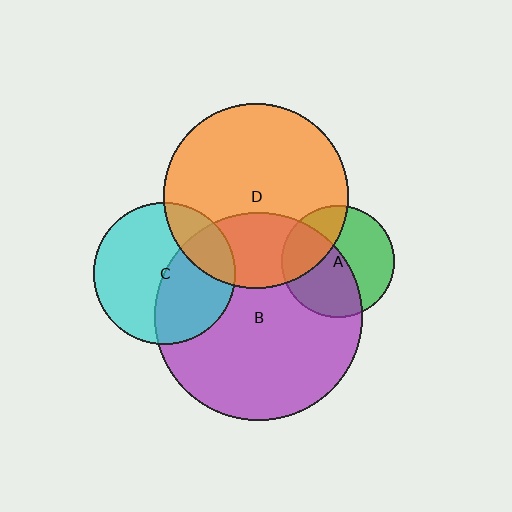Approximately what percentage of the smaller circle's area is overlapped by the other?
Approximately 55%.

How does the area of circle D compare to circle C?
Approximately 1.7 times.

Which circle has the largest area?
Circle B (purple).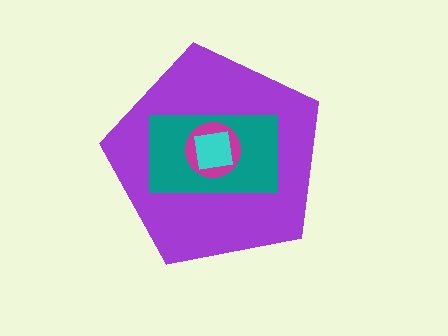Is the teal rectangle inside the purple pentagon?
Yes.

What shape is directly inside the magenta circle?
The cyan square.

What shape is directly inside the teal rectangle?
The magenta circle.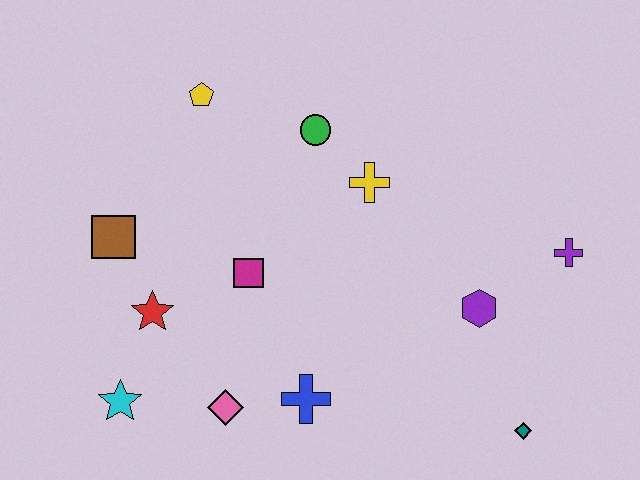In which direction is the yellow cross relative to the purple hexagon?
The yellow cross is above the purple hexagon.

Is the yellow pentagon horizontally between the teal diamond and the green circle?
No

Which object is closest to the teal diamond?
The purple hexagon is closest to the teal diamond.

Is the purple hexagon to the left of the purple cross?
Yes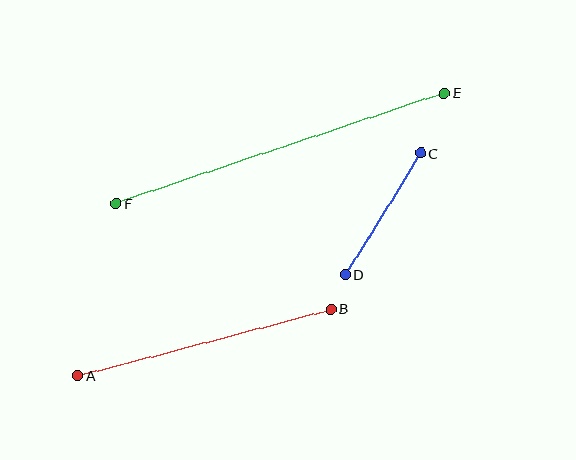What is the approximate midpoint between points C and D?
The midpoint is at approximately (383, 214) pixels.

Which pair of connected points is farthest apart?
Points E and F are farthest apart.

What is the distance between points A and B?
The distance is approximately 262 pixels.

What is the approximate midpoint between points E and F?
The midpoint is at approximately (280, 149) pixels.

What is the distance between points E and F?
The distance is approximately 346 pixels.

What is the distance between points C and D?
The distance is approximately 143 pixels.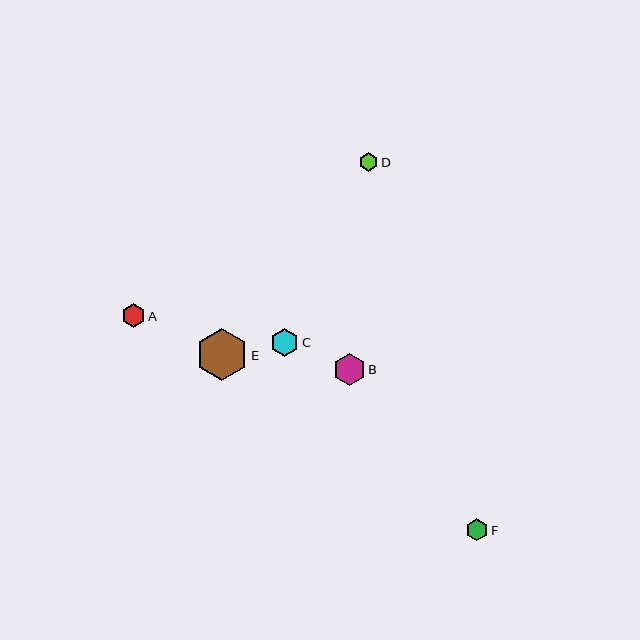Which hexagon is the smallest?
Hexagon D is the smallest with a size of approximately 19 pixels.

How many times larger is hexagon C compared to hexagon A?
Hexagon C is approximately 1.2 times the size of hexagon A.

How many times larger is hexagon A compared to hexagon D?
Hexagon A is approximately 1.3 times the size of hexagon D.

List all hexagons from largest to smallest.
From largest to smallest: E, B, C, A, F, D.